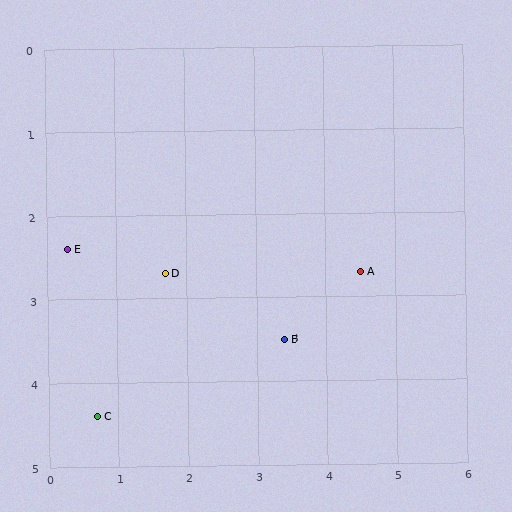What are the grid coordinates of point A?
Point A is at approximately (4.5, 2.7).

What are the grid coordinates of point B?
Point B is at approximately (3.4, 3.5).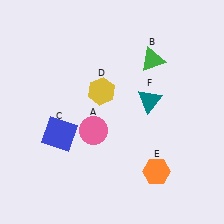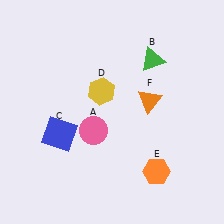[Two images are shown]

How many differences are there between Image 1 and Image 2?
There is 1 difference between the two images.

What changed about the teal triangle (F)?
In Image 1, F is teal. In Image 2, it changed to orange.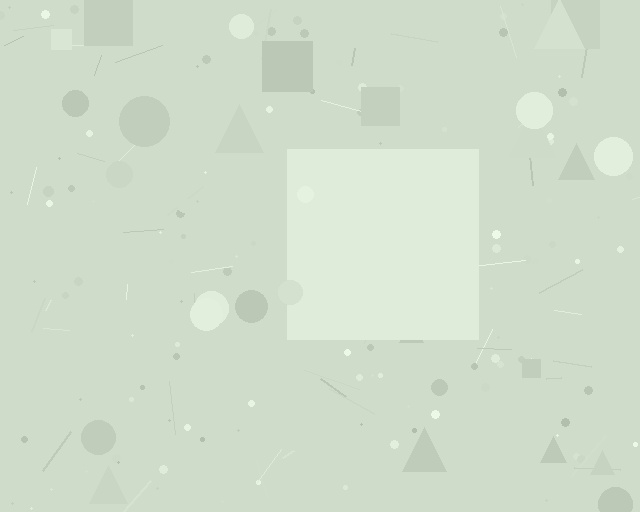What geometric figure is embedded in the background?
A square is embedded in the background.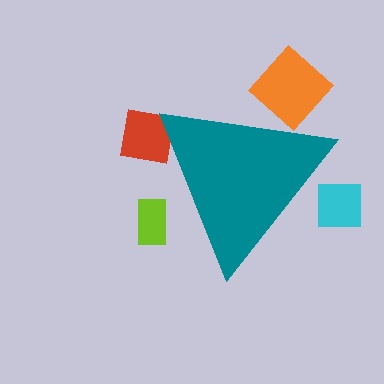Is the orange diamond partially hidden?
Yes, the orange diamond is partially hidden behind the teal triangle.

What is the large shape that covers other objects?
A teal triangle.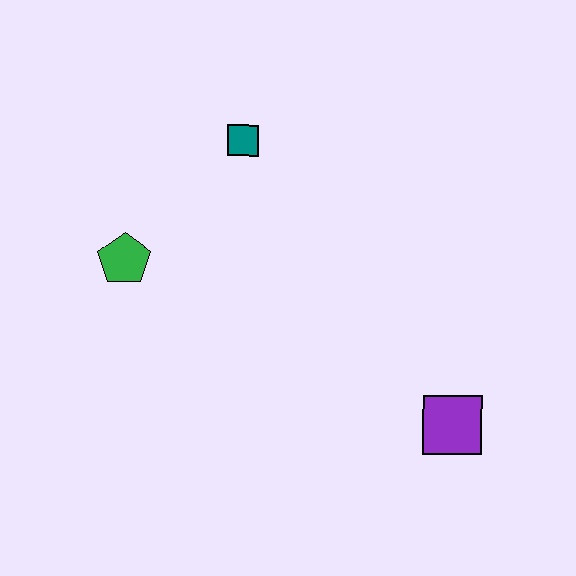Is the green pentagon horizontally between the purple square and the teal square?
No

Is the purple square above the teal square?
No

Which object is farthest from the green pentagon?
The purple square is farthest from the green pentagon.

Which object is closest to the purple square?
The teal square is closest to the purple square.